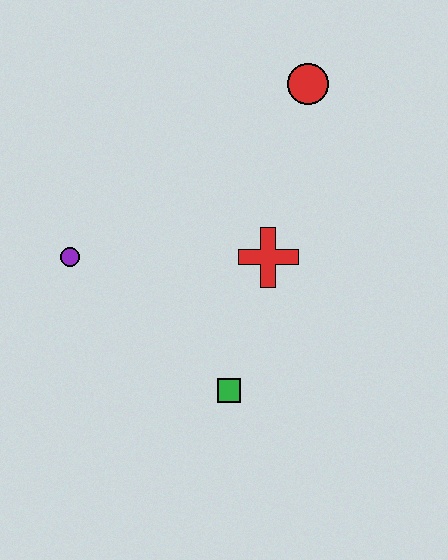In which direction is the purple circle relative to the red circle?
The purple circle is to the left of the red circle.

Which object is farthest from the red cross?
The purple circle is farthest from the red cross.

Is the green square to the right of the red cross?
No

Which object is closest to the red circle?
The red cross is closest to the red circle.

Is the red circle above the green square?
Yes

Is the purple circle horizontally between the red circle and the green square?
No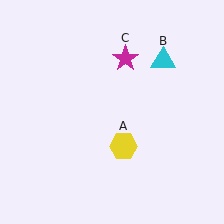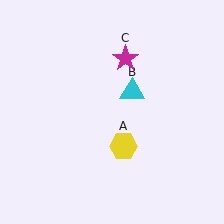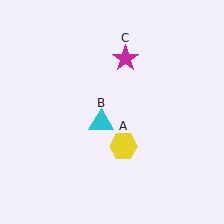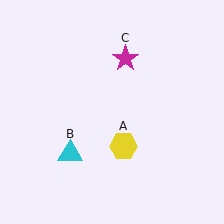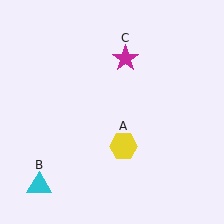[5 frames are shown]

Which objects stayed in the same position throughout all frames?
Yellow hexagon (object A) and magenta star (object C) remained stationary.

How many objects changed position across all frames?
1 object changed position: cyan triangle (object B).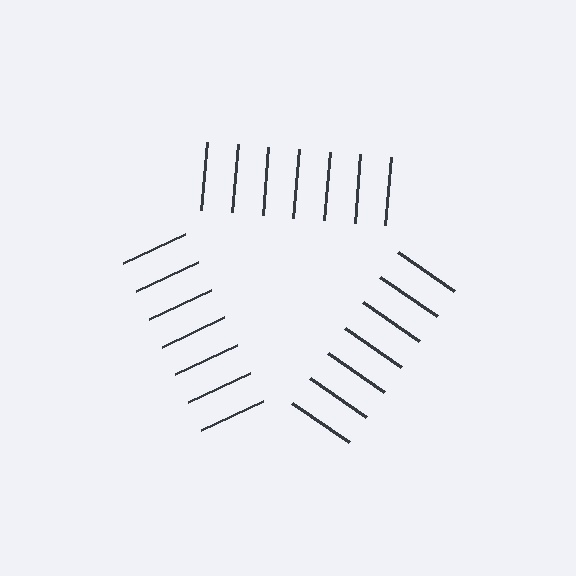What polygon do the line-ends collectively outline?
An illusory triangle — the line segments terminate on its edges but no continuous stroke is drawn.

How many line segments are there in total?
21 — 7 along each of the 3 edges.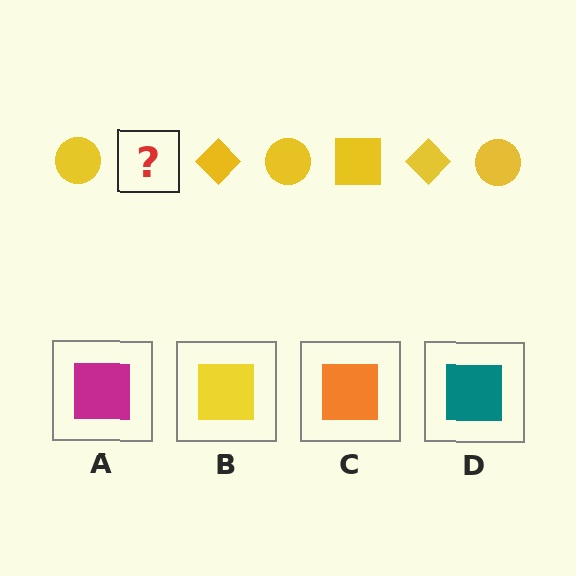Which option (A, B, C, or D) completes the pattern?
B.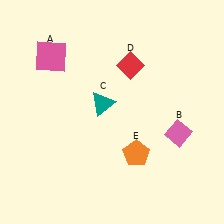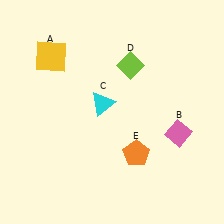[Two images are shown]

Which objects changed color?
A changed from pink to yellow. C changed from teal to cyan. D changed from red to lime.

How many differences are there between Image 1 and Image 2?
There are 3 differences between the two images.